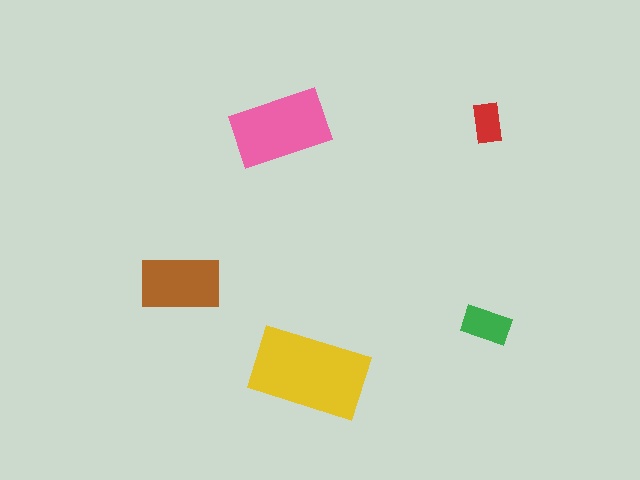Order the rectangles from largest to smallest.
the yellow one, the pink one, the brown one, the green one, the red one.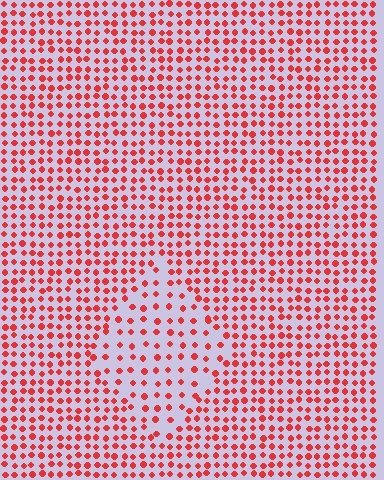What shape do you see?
I see a diamond.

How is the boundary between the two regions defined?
The boundary is defined by a change in element density (approximately 1.9x ratio). All elements are the same color, size, and shape.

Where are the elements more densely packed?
The elements are more densely packed outside the diamond boundary.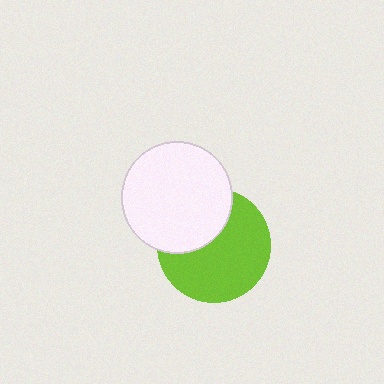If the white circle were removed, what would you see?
You would see the complete lime circle.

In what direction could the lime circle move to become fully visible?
The lime circle could move toward the lower-right. That would shift it out from behind the white circle entirely.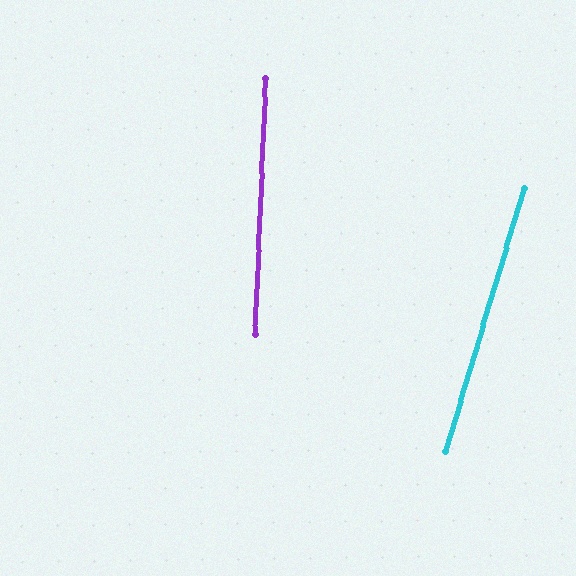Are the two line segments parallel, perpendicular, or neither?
Neither parallel nor perpendicular — they differ by about 14°.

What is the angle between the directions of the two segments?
Approximately 14 degrees.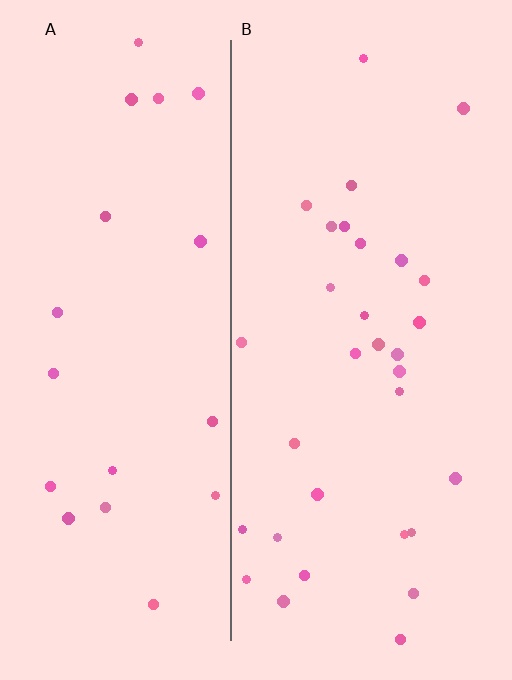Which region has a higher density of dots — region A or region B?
B (the right).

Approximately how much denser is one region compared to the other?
Approximately 1.6× — region B over region A.